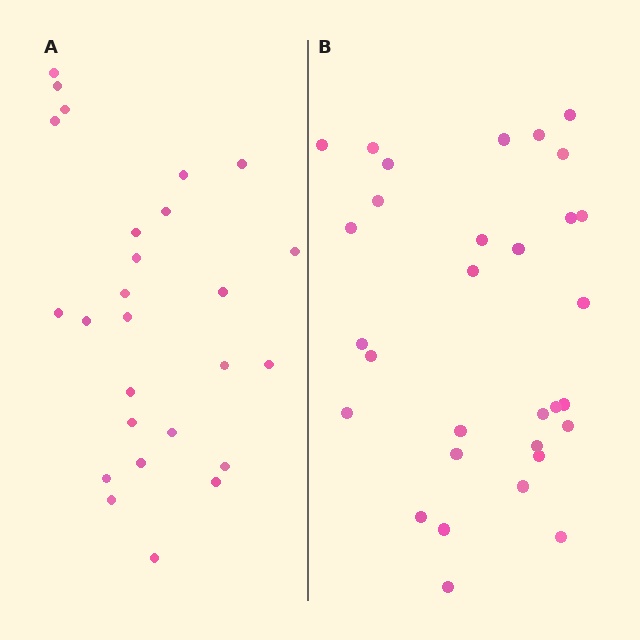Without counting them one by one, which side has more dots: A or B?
Region B (the right region) has more dots.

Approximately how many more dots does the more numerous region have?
Region B has about 5 more dots than region A.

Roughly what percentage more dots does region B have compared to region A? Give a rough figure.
About 20% more.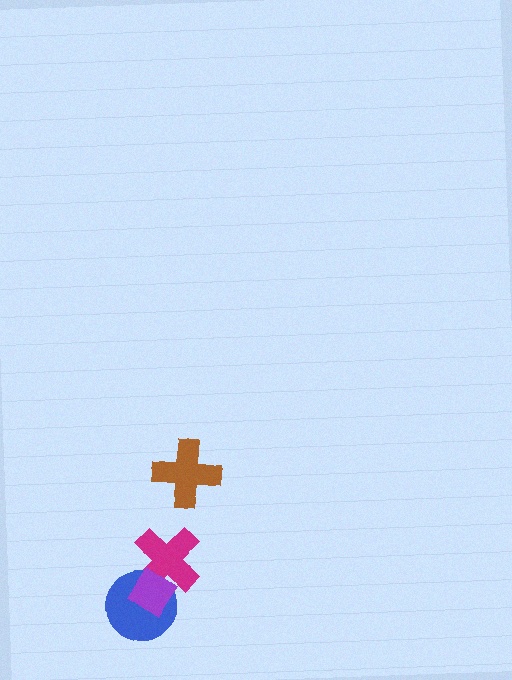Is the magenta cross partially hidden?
Yes, it is partially covered by another shape.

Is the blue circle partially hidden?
Yes, it is partially covered by another shape.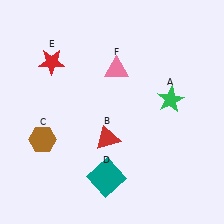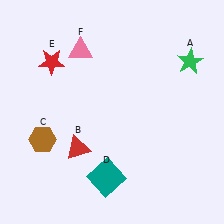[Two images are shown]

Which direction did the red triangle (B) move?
The red triangle (B) moved left.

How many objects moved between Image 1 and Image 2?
3 objects moved between the two images.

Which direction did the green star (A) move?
The green star (A) moved up.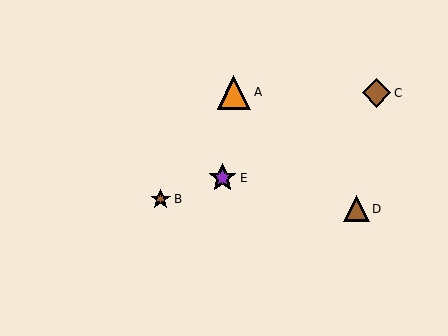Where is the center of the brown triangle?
The center of the brown triangle is at (356, 209).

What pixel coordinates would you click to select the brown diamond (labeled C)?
Click at (376, 93) to select the brown diamond C.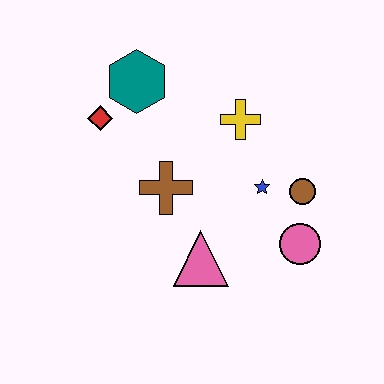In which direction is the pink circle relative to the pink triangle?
The pink circle is to the right of the pink triangle.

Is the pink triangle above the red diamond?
No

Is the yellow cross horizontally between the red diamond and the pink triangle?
No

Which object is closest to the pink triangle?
The brown cross is closest to the pink triangle.